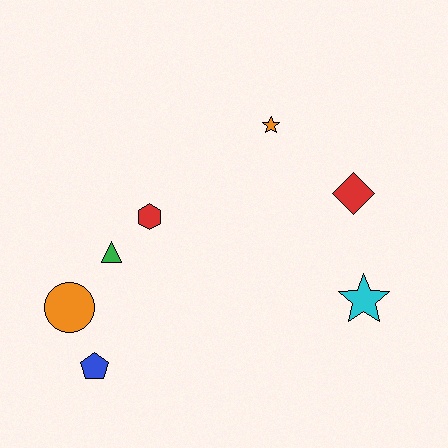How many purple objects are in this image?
There are no purple objects.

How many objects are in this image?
There are 7 objects.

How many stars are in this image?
There are 2 stars.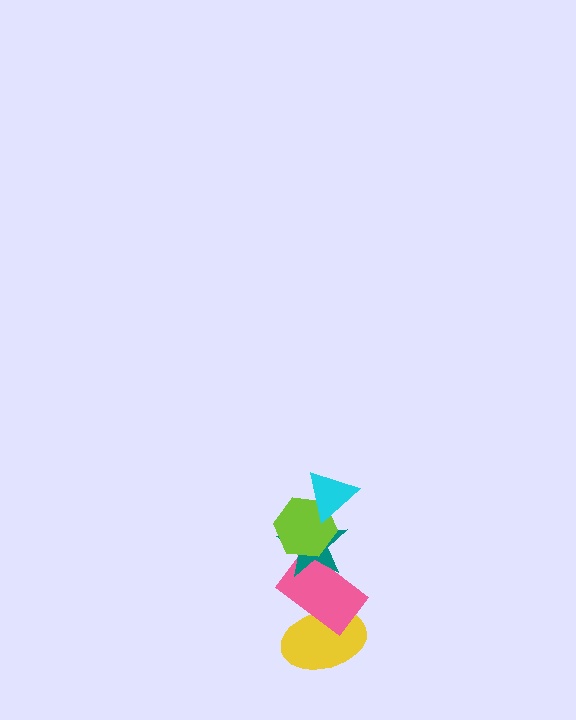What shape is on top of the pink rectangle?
The teal star is on top of the pink rectangle.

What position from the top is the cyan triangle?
The cyan triangle is 1st from the top.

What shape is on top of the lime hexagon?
The cyan triangle is on top of the lime hexagon.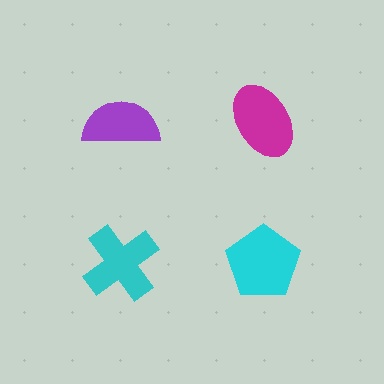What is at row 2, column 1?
A cyan cross.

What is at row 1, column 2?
A magenta ellipse.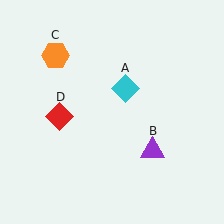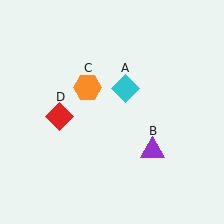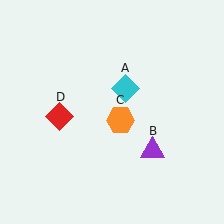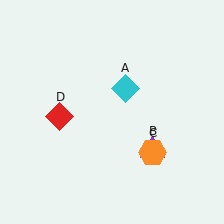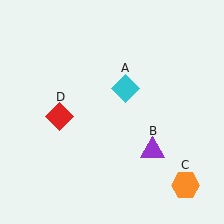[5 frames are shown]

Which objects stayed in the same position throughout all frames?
Cyan diamond (object A) and purple triangle (object B) and red diamond (object D) remained stationary.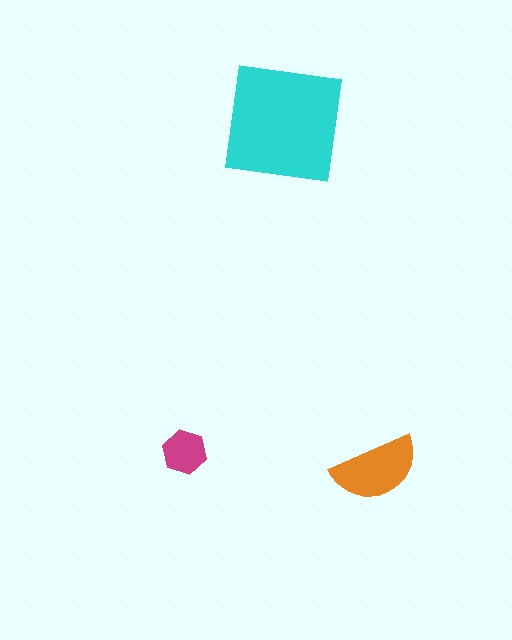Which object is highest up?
The cyan square is topmost.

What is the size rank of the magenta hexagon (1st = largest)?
3rd.